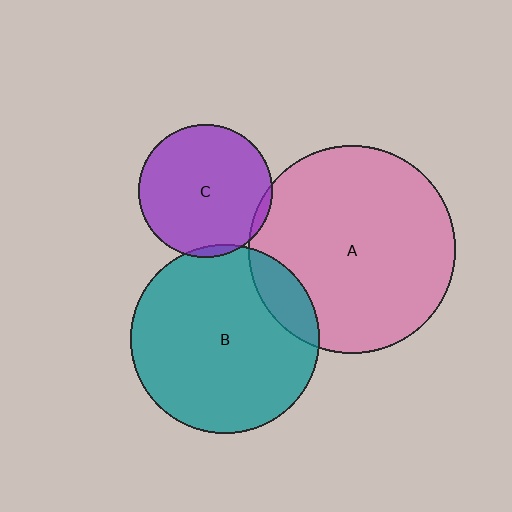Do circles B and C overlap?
Yes.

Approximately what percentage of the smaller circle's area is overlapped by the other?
Approximately 5%.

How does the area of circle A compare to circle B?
Approximately 1.2 times.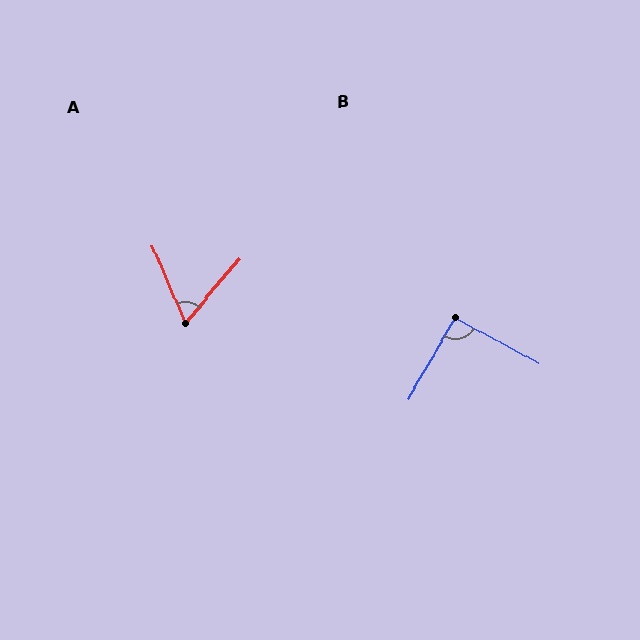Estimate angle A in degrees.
Approximately 64 degrees.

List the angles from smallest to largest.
A (64°), B (91°).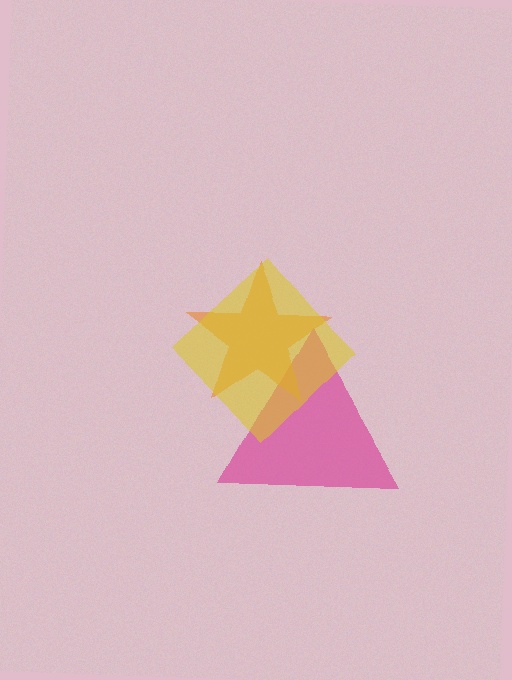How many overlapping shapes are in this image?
There are 3 overlapping shapes in the image.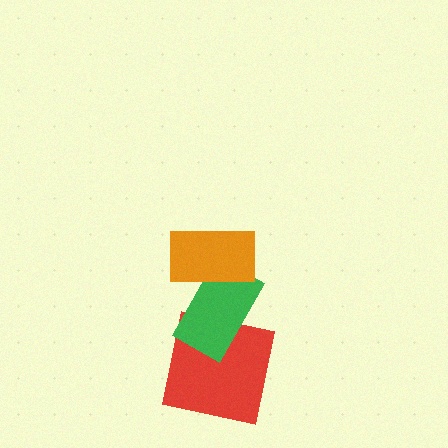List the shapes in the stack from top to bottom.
From top to bottom: the orange rectangle, the green rectangle, the red square.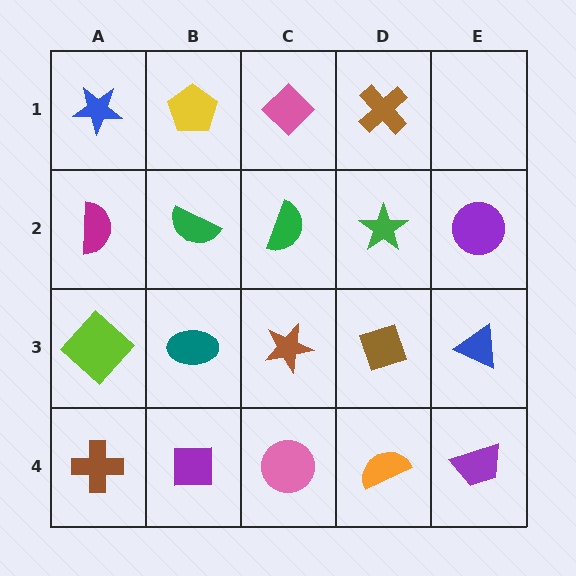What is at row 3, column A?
A lime diamond.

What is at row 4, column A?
A brown cross.